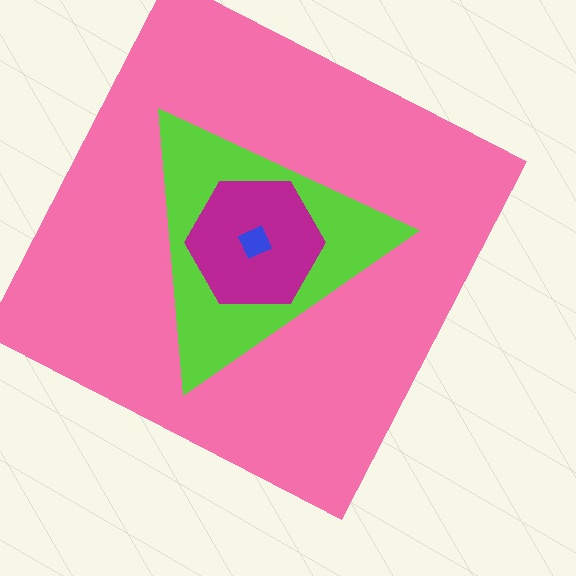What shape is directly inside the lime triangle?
The magenta hexagon.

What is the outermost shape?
The pink square.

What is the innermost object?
The blue diamond.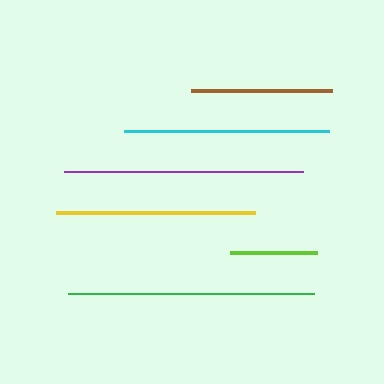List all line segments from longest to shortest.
From longest to shortest: green, purple, cyan, yellow, brown, lime.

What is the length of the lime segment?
The lime segment is approximately 87 pixels long.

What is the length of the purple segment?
The purple segment is approximately 239 pixels long.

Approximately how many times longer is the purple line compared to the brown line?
The purple line is approximately 1.7 times the length of the brown line.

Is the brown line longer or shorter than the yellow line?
The yellow line is longer than the brown line.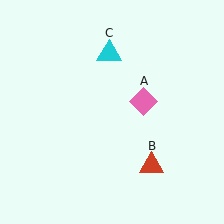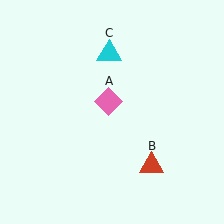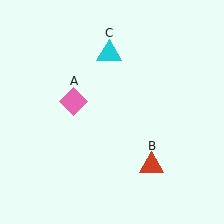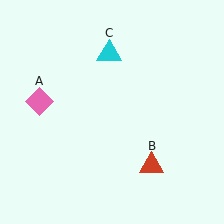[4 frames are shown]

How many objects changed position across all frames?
1 object changed position: pink diamond (object A).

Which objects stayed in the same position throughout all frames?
Red triangle (object B) and cyan triangle (object C) remained stationary.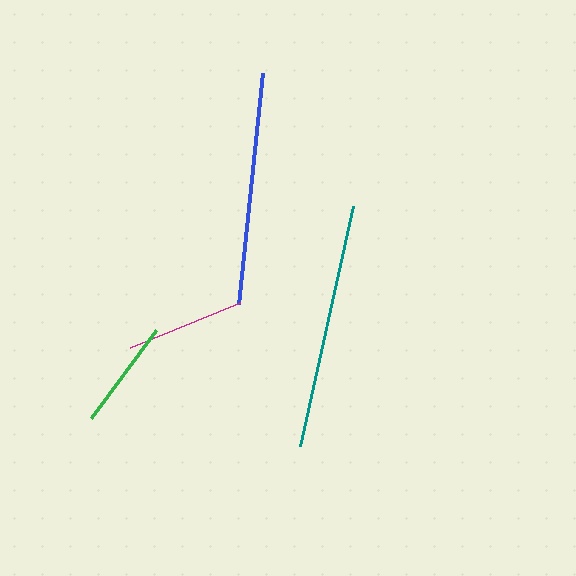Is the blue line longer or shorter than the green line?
The blue line is longer than the green line.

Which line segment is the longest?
The teal line is the longest at approximately 246 pixels.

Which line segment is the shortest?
The green line is the shortest at approximately 110 pixels.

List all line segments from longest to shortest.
From longest to shortest: teal, blue, magenta, green.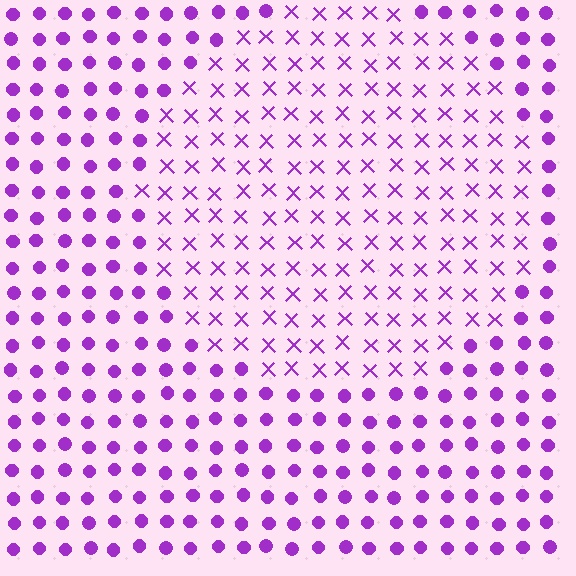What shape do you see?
I see a circle.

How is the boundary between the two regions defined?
The boundary is defined by a change in element shape: X marks inside vs. circles outside. All elements share the same color and spacing.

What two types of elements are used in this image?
The image uses X marks inside the circle region and circles outside it.